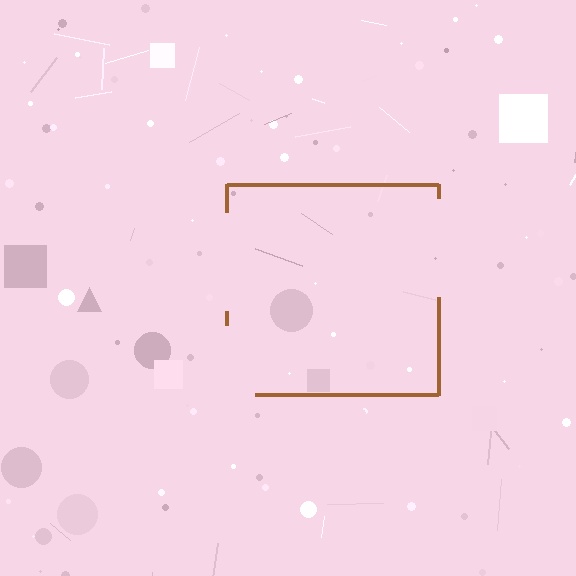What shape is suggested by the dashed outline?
The dashed outline suggests a square.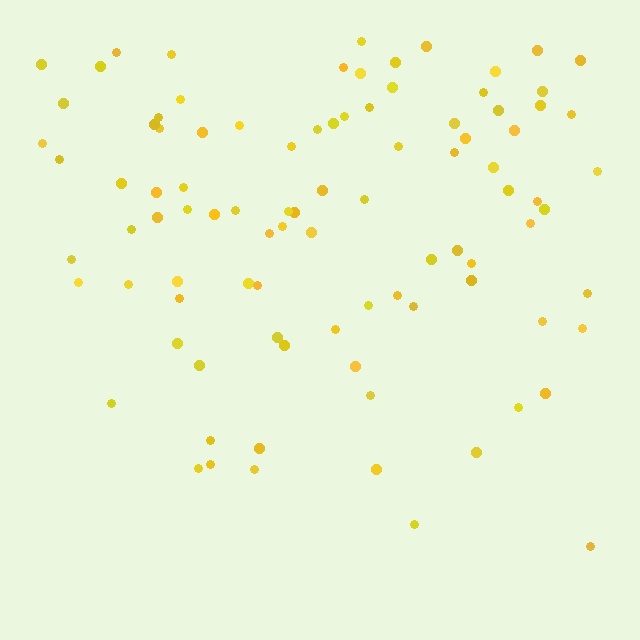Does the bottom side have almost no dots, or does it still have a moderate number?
Still a moderate number, just noticeably fewer than the top.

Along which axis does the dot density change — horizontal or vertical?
Vertical.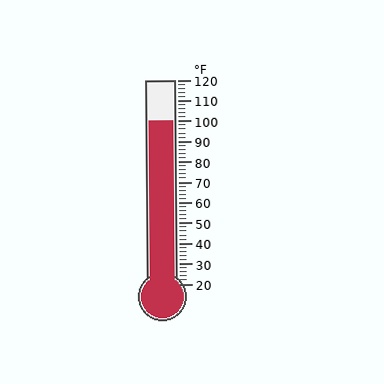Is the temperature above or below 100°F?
The temperature is at 100°F.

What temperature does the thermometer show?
The thermometer shows approximately 100°F.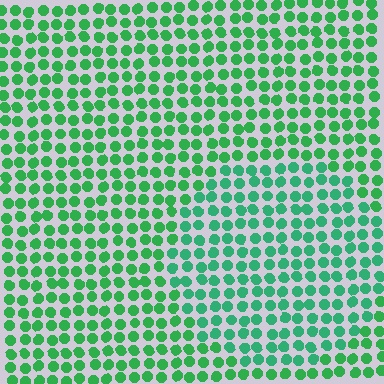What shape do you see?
I see a circle.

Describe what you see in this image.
The image is filled with small green elements in a uniform arrangement. A circle-shaped region is visible where the elements are tinted to a slightly different hue, forming a subtle color boundary.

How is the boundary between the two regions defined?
The boundary is defined purely by a slight shift in hue (about 19 degrees). Spacing, size, and orientation are identical on both sides.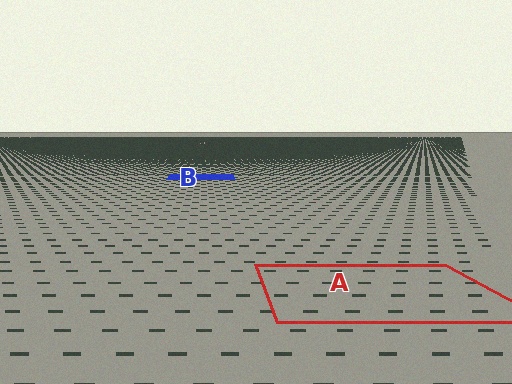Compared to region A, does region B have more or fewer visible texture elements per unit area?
Region B has more texture elements per unit area — they are packed more densely because it is farther away.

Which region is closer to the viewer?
Region A is closer. The texture elements there are larger and more spread out.